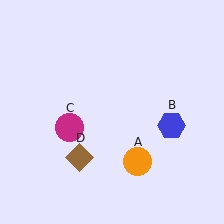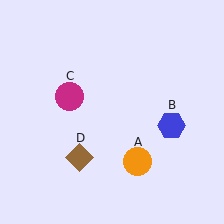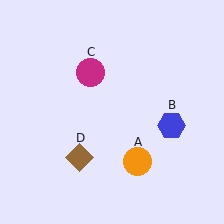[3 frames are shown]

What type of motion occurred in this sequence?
The magenta circle (object C) rotated clockwise around the center of the scene.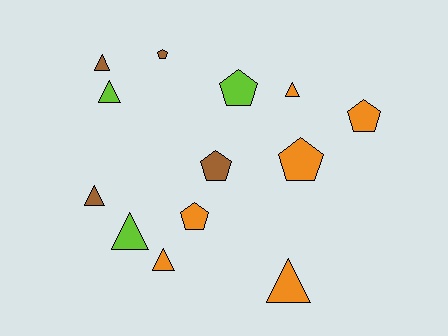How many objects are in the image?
There are 13 objects.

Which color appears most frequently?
Orange, with 6 objects.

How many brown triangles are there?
There are 2 brown triangles.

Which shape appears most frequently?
Triangle, with 7 objects.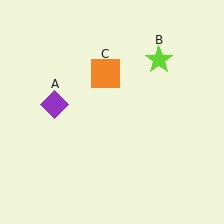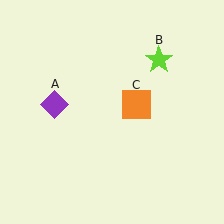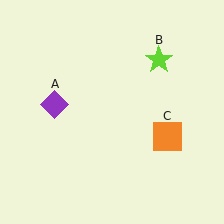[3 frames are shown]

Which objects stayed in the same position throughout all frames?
Purple diamond (object A) and lime star (object B) remained stationary.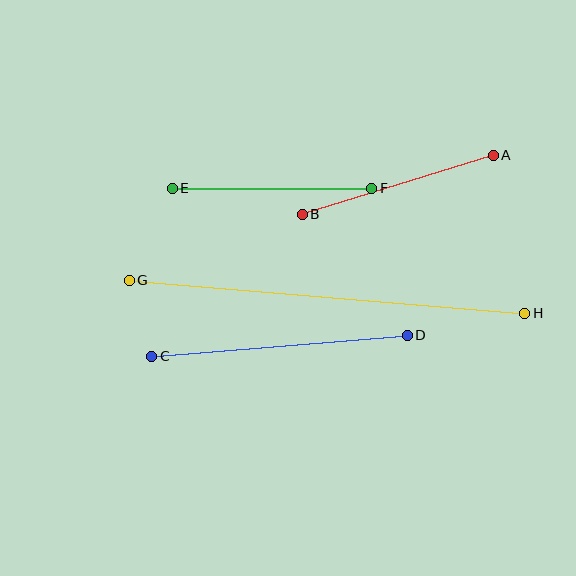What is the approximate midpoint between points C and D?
The midpoint is at approximately (280, 346) pixels.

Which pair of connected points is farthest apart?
Points G and H are farthest apart.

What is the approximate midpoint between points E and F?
The midpoint is at approximately (272, 188) pixels.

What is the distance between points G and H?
The distance is approximately 397 pixels.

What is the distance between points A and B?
The distance is approximately 200 pixels.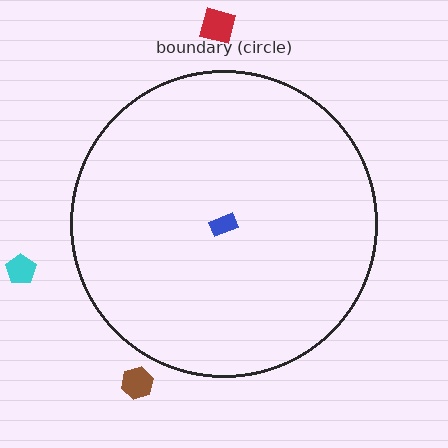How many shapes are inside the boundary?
1 inside, 3 outside.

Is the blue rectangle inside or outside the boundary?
Inside.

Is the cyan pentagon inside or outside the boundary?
Outside.